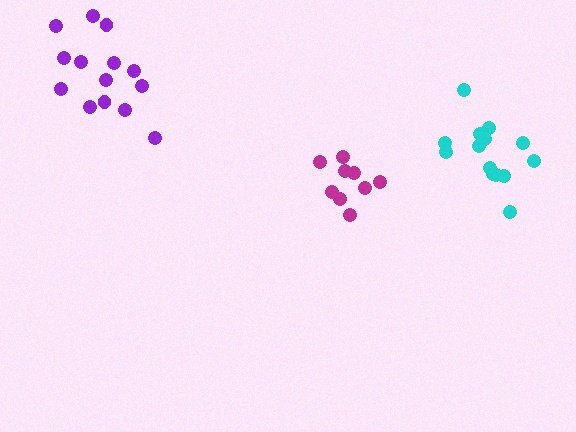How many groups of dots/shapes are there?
There are 3 groups.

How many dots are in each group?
Group 1: 14 dots, Group 2: 9 dots, Group 3: 14 dots (37 total).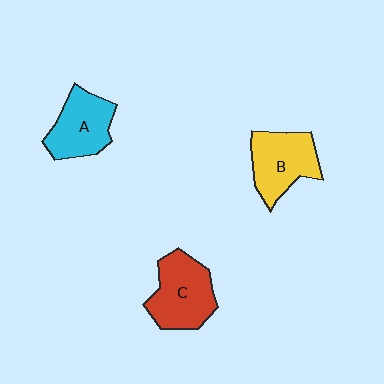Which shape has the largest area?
Shape C (red).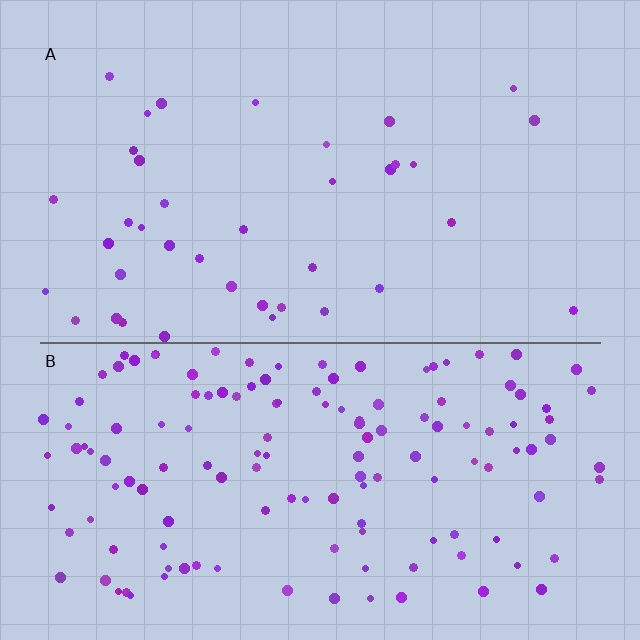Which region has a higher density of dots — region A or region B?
B (the bottom).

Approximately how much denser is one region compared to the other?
Approximately 3.7× — region B over region A.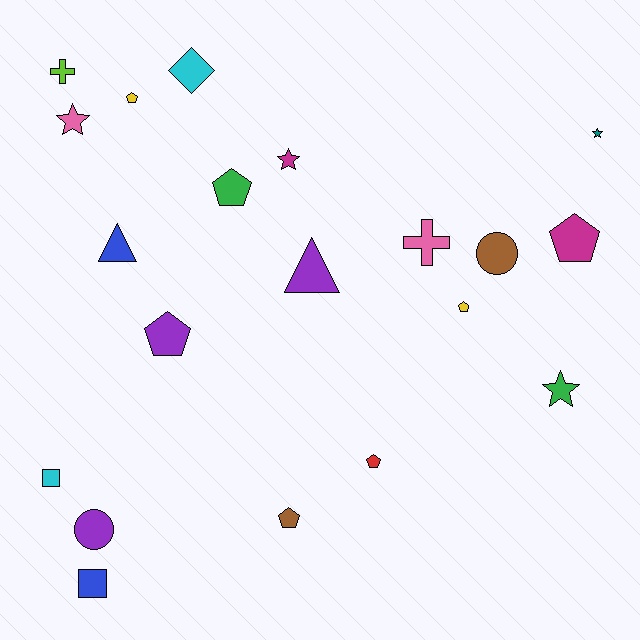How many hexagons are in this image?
There are no hexagons.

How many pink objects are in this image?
There are 2 pink objects.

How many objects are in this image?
There are 20 objects.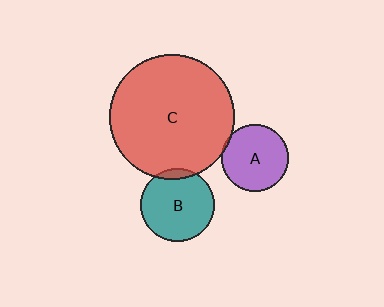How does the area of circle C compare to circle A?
Approximately 3.5 times.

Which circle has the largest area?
Circle C (red).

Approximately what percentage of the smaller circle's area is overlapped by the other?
Approximately 10%.